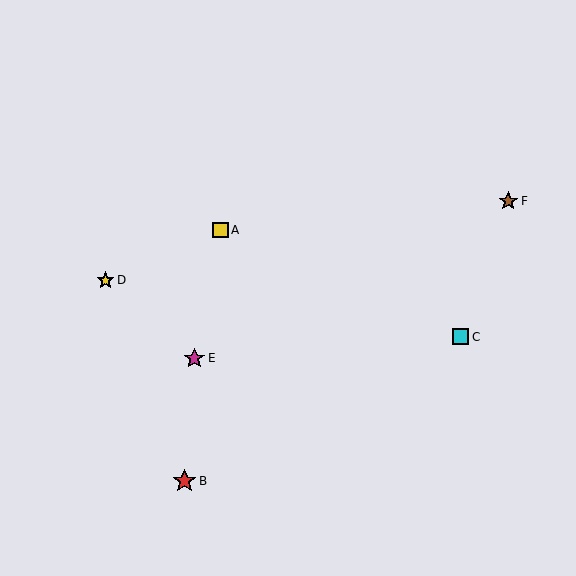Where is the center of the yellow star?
The center of the yellow star is at (105, 280).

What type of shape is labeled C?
Shape C is a cyan square.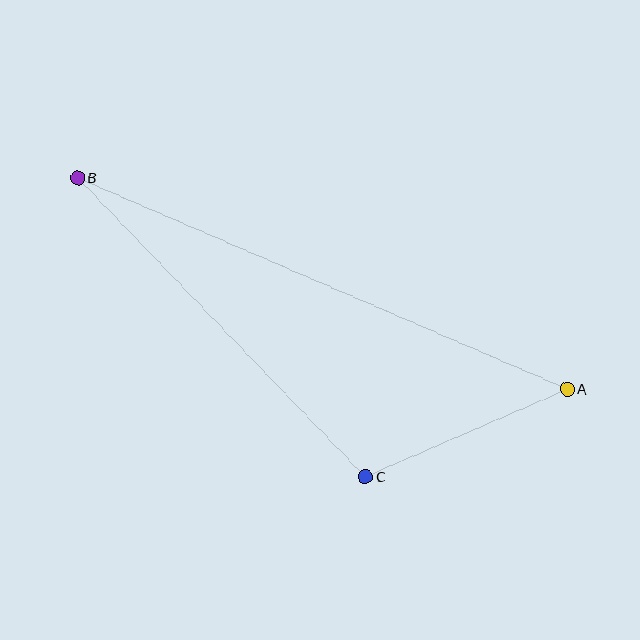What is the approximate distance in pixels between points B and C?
The distance between B and C is approximately 415 pixels.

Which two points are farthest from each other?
Points A and B are farthest from each other.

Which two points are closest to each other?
Points A and C are closest to each other.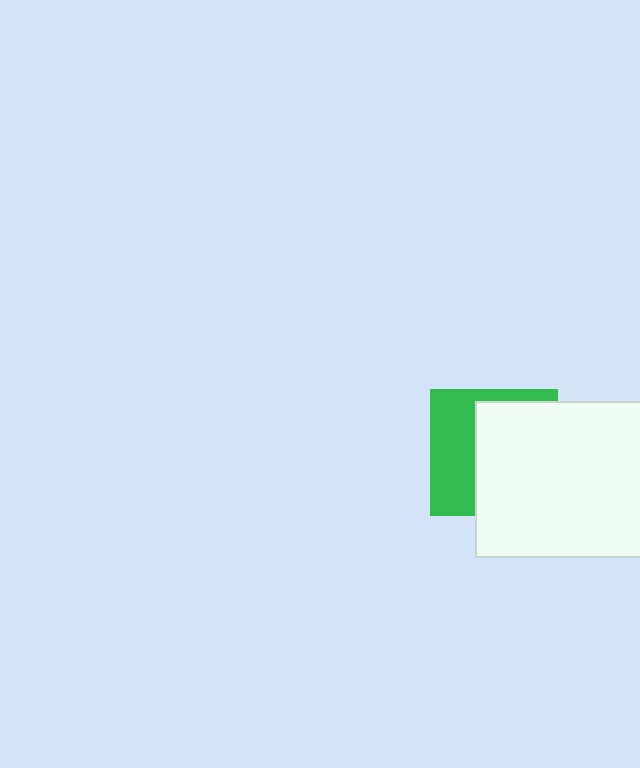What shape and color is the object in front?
The object in front is a white rectangle.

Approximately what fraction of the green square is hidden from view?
Roughly 58% of the green square is hidden behind the white rectangle.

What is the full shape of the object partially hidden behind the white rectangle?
The partially hidden object is a green square.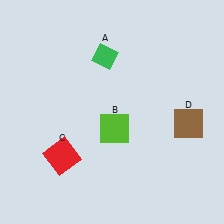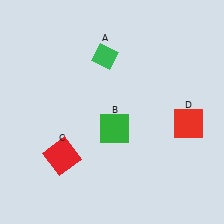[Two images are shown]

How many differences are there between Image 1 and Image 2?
There are 2 differences between the two images.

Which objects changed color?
B changed from lime to green. D changed from brown to red.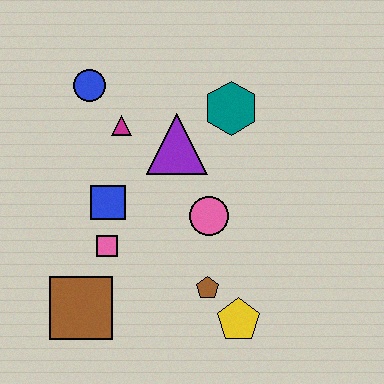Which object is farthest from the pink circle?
The blue circle is farthest from the pink circle.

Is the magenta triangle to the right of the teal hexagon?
No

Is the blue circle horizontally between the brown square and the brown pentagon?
Yes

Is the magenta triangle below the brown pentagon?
No